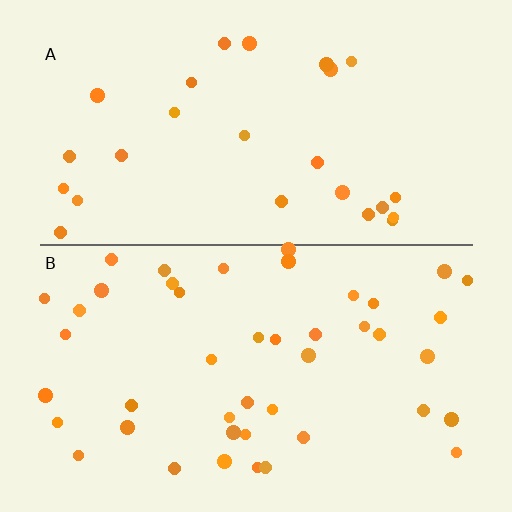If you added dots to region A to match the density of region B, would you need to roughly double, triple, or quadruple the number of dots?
Approximately double.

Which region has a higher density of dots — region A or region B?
B (the bottom).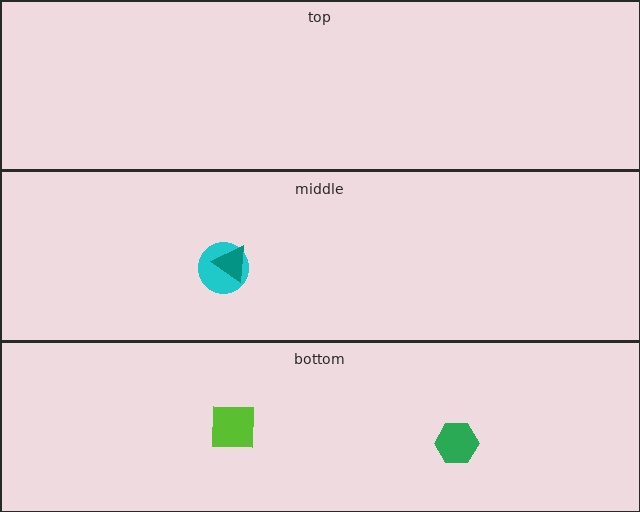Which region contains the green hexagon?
The bottom region.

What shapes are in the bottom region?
The lime square, the green hexagon.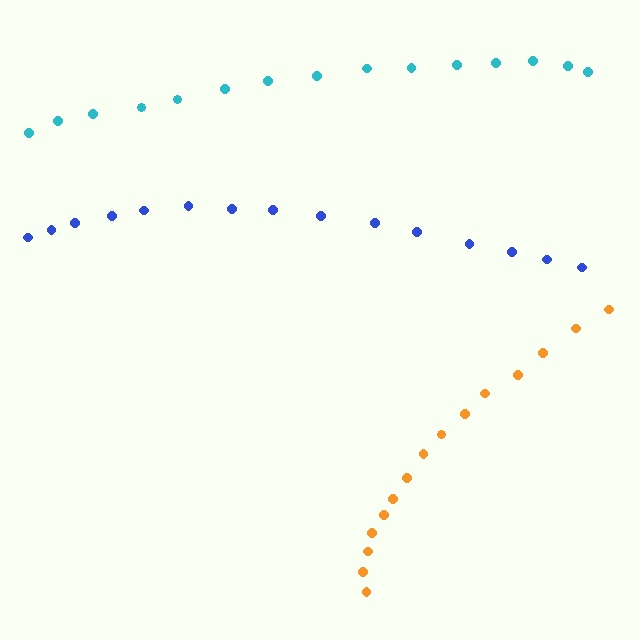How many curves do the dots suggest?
There are 3 distinct paths.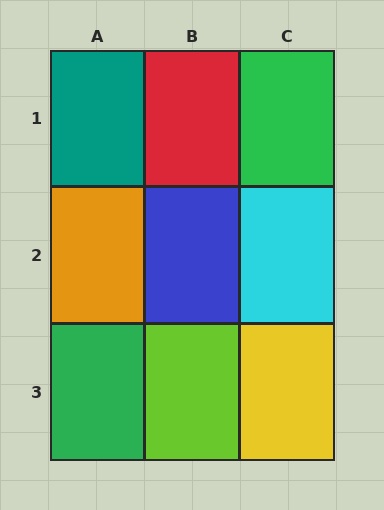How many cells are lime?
1 cell is lime.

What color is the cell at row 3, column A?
Green.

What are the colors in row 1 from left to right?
Teal, red, green.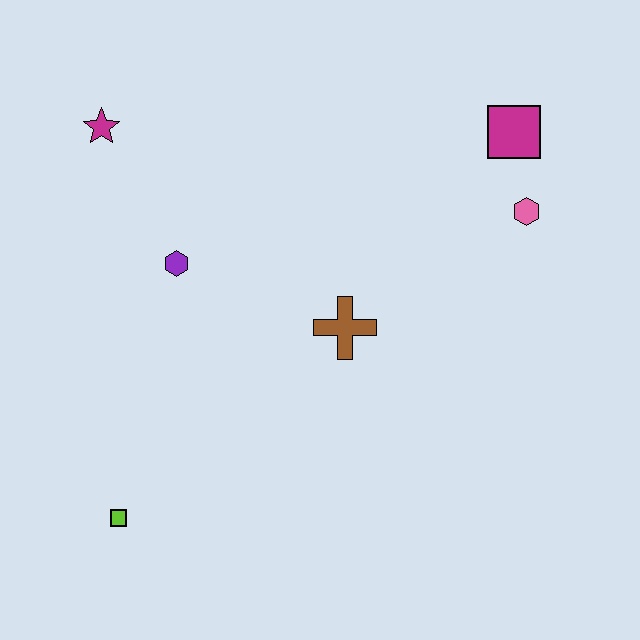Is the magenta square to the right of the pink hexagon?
No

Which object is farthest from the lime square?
The magenta square is farthest from the lime square.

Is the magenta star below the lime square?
No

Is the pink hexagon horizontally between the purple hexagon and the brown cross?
No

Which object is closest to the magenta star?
The purple hexagon is closest to the magenta star.